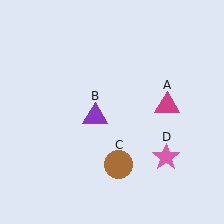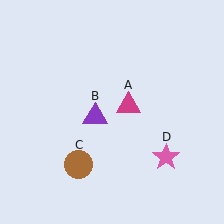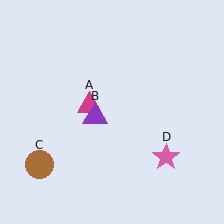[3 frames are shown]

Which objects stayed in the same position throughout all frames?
Purple triangle (object B) and pink star (object D) remained stationary.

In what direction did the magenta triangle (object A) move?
The magenta triangle (object A) moved left.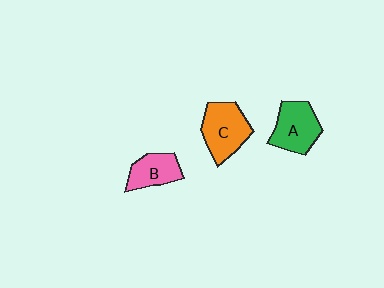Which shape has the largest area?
Shape C (orange).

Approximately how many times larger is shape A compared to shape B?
Approximately 1.3 times.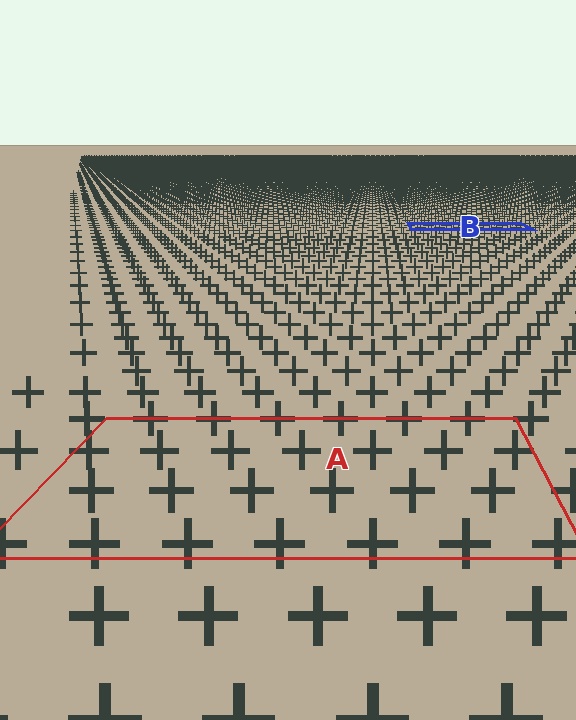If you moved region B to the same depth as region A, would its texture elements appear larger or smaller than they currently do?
They would appear larger. At a closer depth, the same texture elements are projected at a bigger on-screen size.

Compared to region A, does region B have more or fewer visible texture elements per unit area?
Region B has more texture elements per unit area — they are packed more densely because it is farther away.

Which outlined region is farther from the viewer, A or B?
Region B is farther from the viewer — the texture elements inside it appear smaller and more densely packed.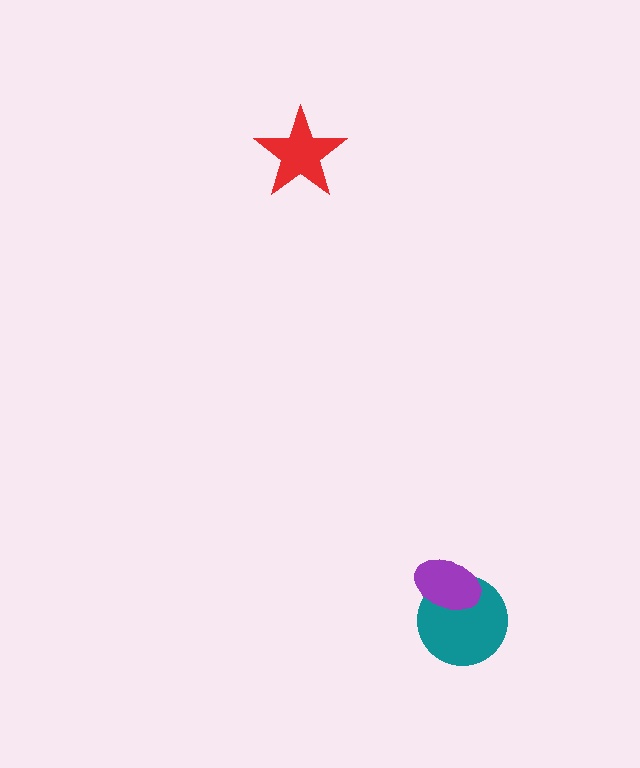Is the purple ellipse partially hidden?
No, no other shape covers it.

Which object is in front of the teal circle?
The purple ellipse is in front of the teal circle.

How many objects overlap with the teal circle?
1 object overlaps with the teal circle.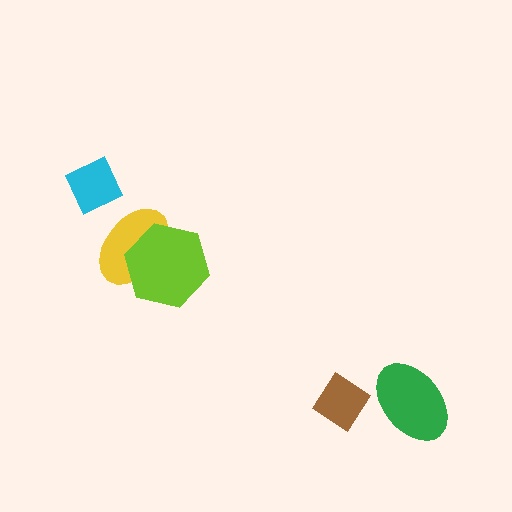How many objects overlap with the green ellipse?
0 objects overlap with the green ellipse.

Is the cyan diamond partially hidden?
No, no other shape covers it.